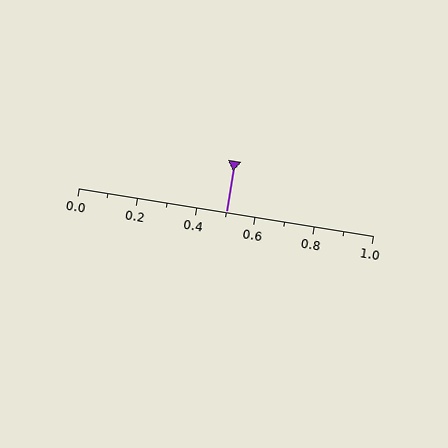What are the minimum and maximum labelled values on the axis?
The axis runs from 0.0 to 1.0.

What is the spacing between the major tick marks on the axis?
The major ticks are spaced 0.2 apart.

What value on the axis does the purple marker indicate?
The marker indicates approximately 0.5.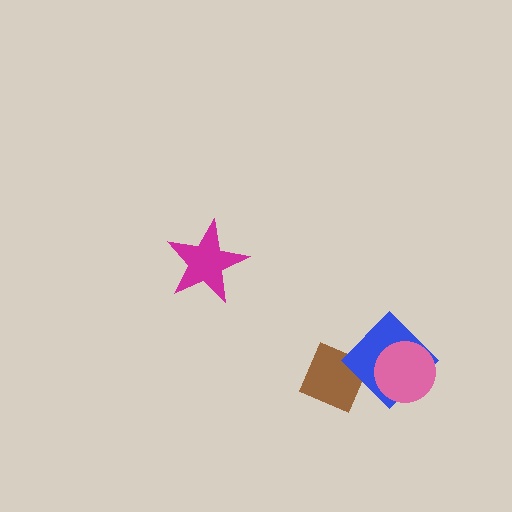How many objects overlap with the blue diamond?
2 objects overlap with the blue diamond.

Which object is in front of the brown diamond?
The blue diamond is in front of the brown diamond.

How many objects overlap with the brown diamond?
1 object overlaps with the brown diamond.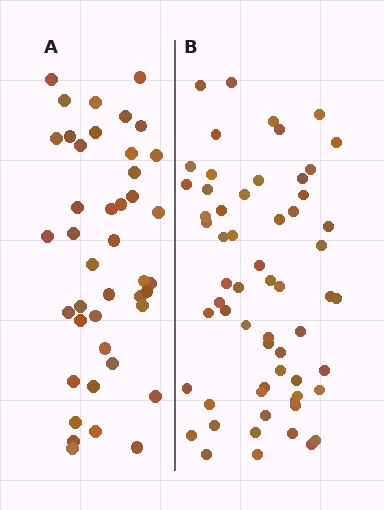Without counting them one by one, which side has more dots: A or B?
Region B (the right region) has more dots.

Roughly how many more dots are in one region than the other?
Region B has approximately 20 more dots than region A.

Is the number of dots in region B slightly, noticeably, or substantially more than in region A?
Region B has noticeably more, but not dramatically so. The ratio is roughly 1.4 to 1.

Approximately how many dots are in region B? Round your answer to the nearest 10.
About 60 dots.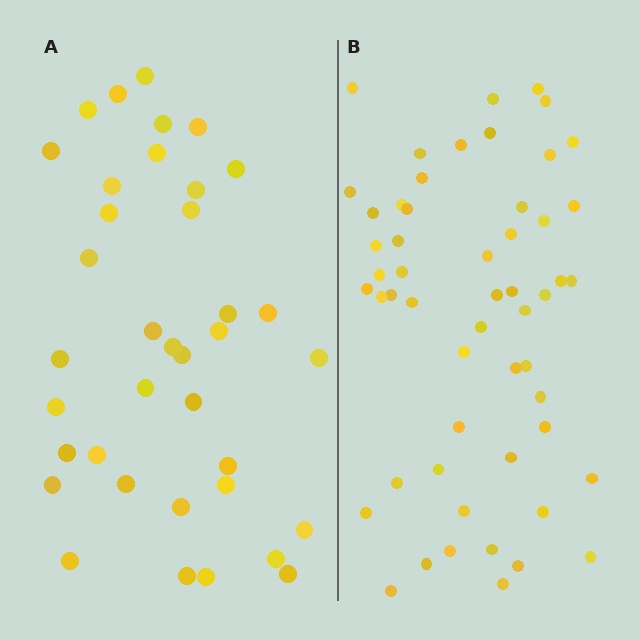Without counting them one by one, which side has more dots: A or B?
Region B (the right region) has more dots.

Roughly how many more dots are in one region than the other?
Region B has approximately 15 more dots than region A.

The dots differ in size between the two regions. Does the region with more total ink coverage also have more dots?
No. Region A has more total ink coverage because its dots are larger, but region B actually contains more individual dots. Total area can be misleading — the number of items is what matters here.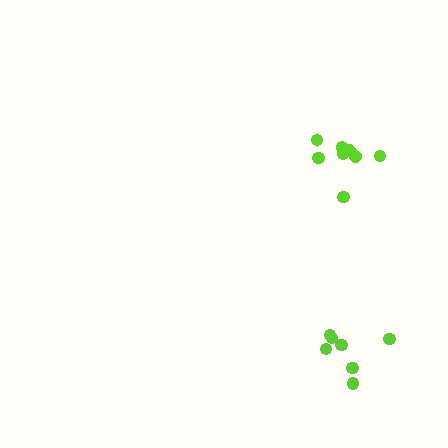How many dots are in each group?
Group 1: 8 dots, Group 2: 7 dots (15 total).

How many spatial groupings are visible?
There are 2 spatial groupings.